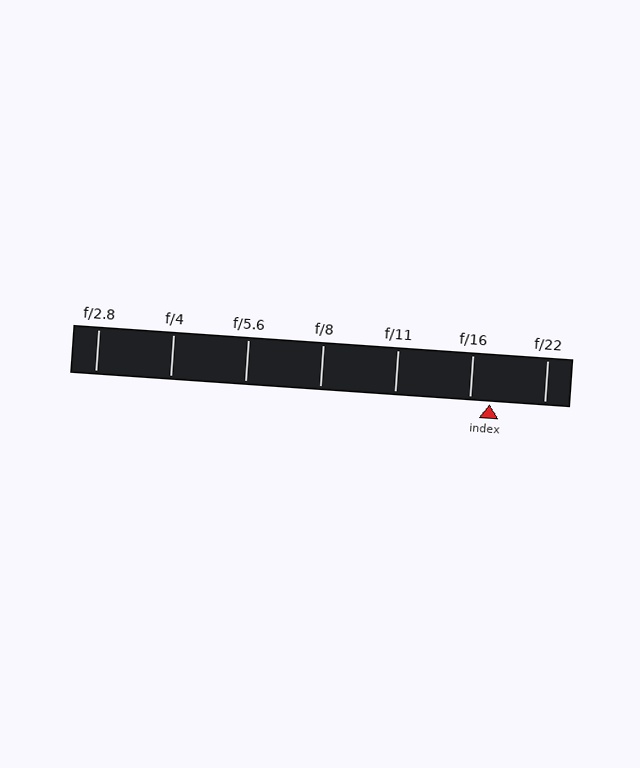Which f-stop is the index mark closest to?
The index mark is closest to f/16.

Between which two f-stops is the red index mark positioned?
The index mark is between f/16 and f/22.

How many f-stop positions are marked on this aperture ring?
There are 7 f-stop positions marked.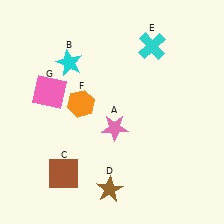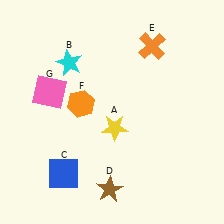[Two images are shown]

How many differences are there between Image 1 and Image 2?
There are 3 differences between the two images.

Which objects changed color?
A changed from pink to yellow. C changed from brown to blue. E changed from cyan to orange.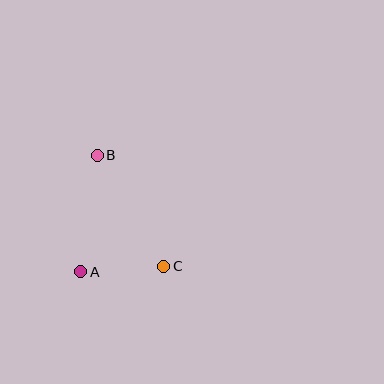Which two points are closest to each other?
Points A and C are closest to each other.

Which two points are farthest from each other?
Points B and C are farthest from each other.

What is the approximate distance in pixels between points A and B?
The distance between A and B is approximately 117 pixels.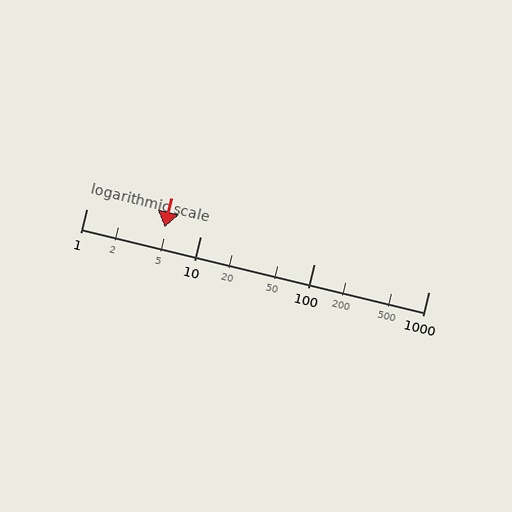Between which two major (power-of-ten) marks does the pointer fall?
The pointer is between 1 and 10.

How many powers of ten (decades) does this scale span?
The scale spans 3 decades, from 1 to 1000.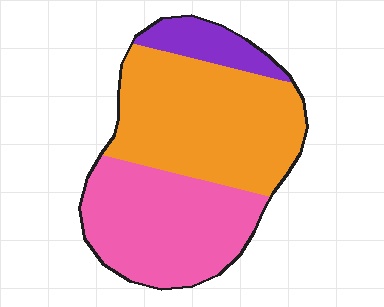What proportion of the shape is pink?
Pink covers roughly 40% of the shape.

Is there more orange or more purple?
Orange.